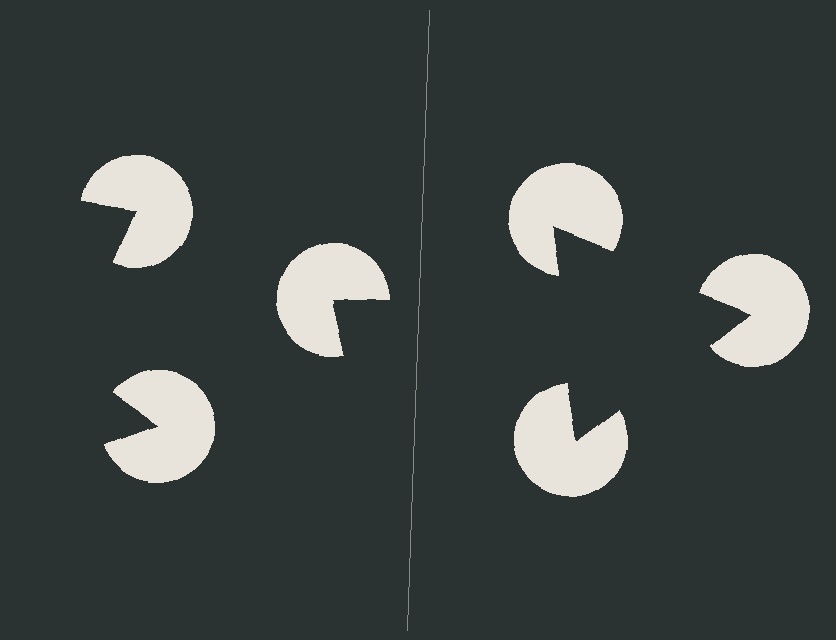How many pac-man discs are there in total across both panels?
6 — 3 on each side.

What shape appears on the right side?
An illusory triangle.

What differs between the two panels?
The pac-man discs are positioned identically on both sides; only the wedge orientations differ. On the right they align to a triangle; on the left they are misaligned.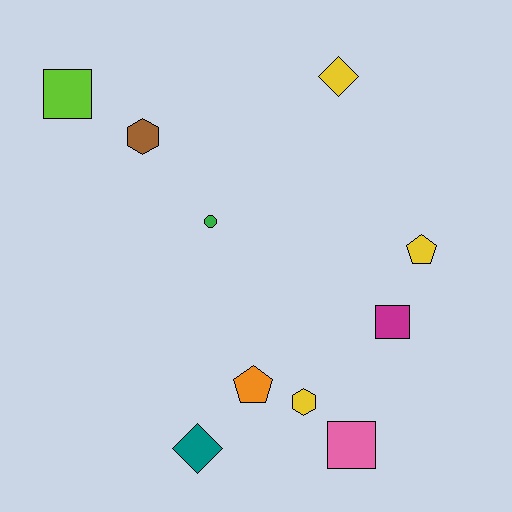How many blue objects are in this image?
There are no blue objects.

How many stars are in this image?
There are no stars.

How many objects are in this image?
There are 10 objects.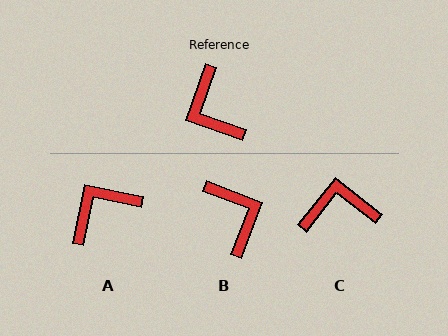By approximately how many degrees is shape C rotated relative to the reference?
Approximately 109 degrees clockwise.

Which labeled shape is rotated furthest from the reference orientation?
B, about 179 degrees away.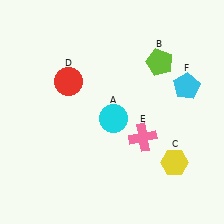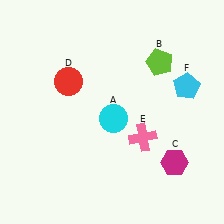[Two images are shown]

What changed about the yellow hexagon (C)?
In Image 1, C is yellow. In Image 2, it changed to magenta.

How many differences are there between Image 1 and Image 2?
There is 1 difference between the two images.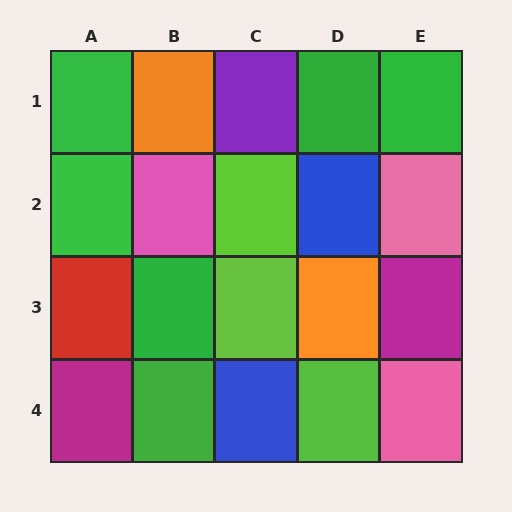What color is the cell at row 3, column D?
Orange.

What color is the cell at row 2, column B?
Pink.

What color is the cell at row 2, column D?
Blue.